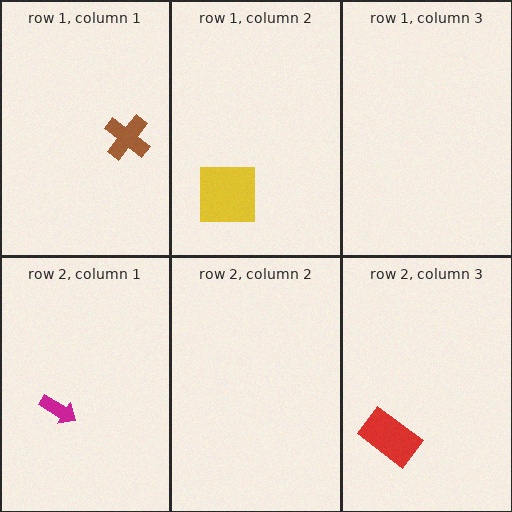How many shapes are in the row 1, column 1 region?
1.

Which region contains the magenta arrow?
The row 2, column 1 region.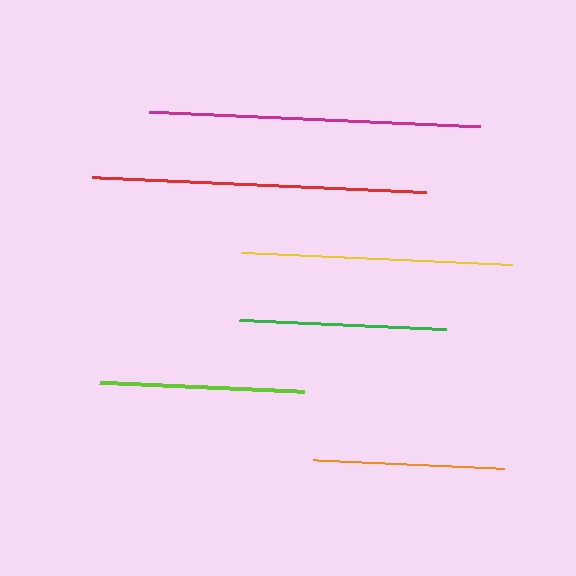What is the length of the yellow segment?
The yellow segment is approximately 271 pixels long.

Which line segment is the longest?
The red line is the longest at approximately 334 pixels.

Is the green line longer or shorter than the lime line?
The green line is longer than the lime line.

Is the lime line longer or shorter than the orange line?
The lime line is longer than the orange line.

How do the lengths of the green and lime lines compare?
The green and lime lines are approximately the same length.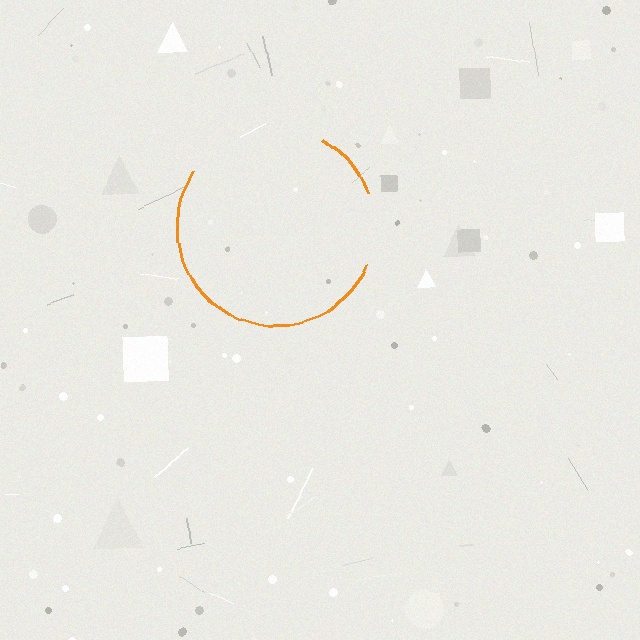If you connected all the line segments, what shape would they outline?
They would outline a circle.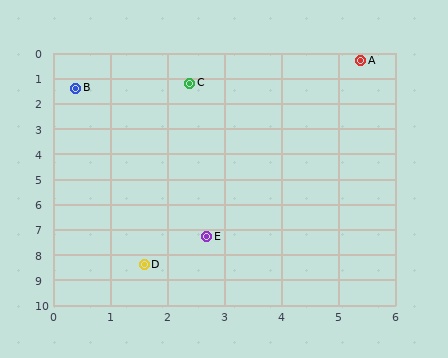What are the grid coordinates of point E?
Point E is at approximately (2.7, 7.3).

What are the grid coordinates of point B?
Point B is at approximately (0.4, 1.4).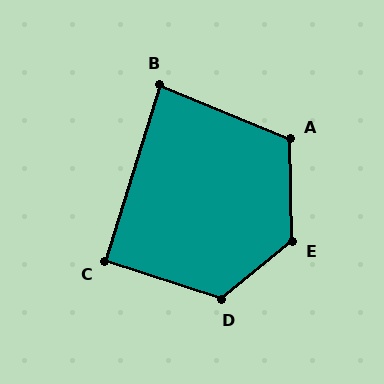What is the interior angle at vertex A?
Approximately 113 degrees (obtuse).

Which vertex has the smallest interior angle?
B, at approximately 85 degrees.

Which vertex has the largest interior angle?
E, at approximately 128 degrees.